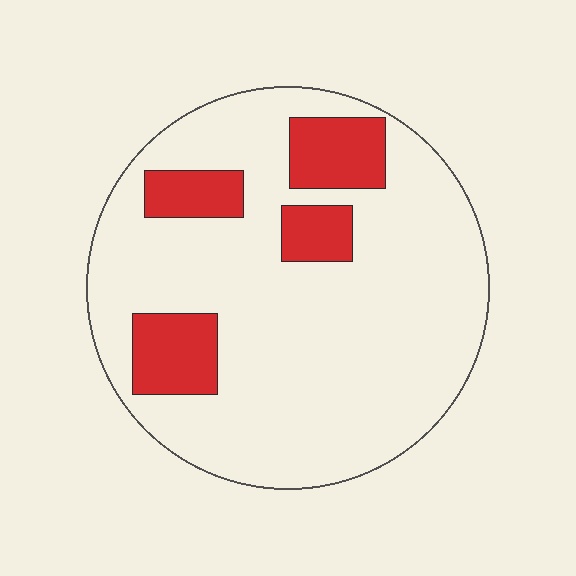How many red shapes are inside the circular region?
4.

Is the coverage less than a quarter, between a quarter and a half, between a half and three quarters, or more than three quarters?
Less than a quarter.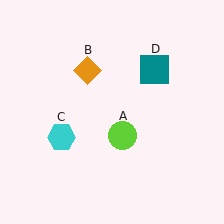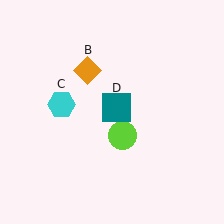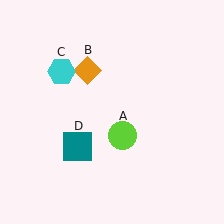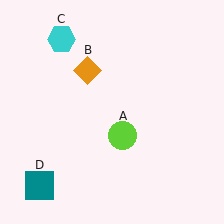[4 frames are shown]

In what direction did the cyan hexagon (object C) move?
The cyan hexagon (object C) moved up.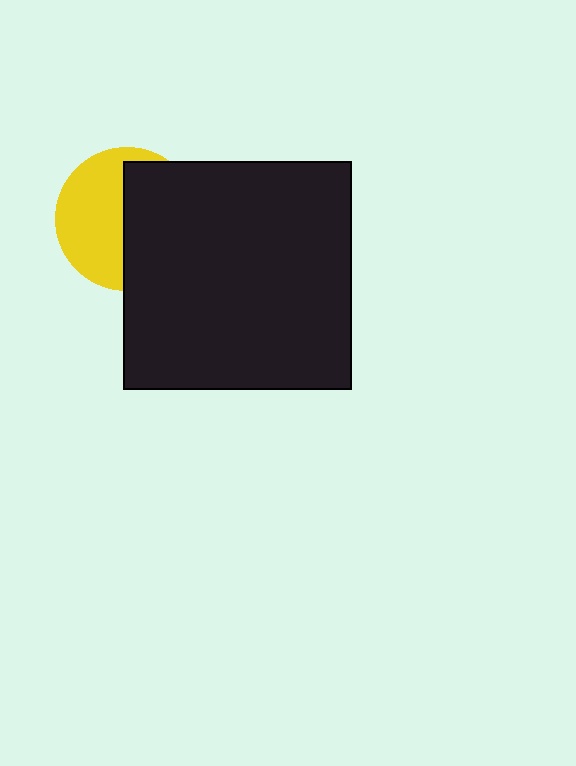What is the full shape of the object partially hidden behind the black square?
The partially hidden object is a yellow circle.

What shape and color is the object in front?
The object in front is a black square.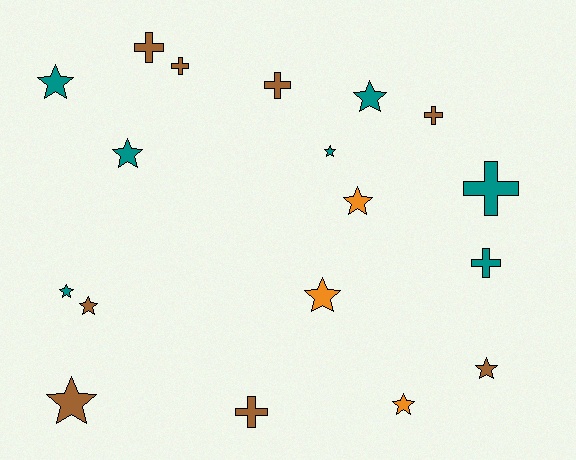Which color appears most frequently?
Brown, with 8 objects.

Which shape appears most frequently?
Star, with 11 objects.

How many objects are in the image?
There are 18 objects.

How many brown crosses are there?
There are 5 brown crosses.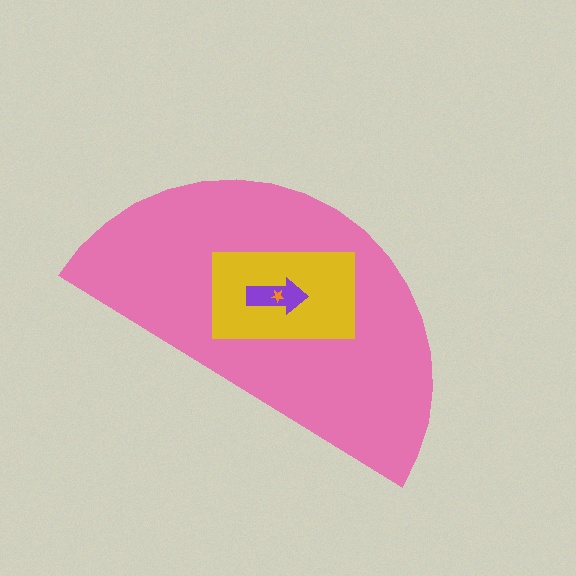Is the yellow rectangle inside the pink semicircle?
Yes.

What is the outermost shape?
The pink semicircle.